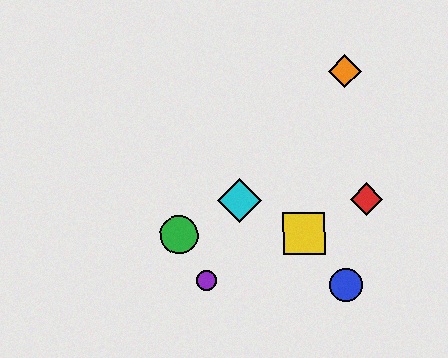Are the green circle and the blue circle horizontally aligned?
No, the green circle is at y≈235 and the blue circle is at y≈285.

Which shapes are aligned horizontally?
The green circle, the yellow square are aligned horizontally.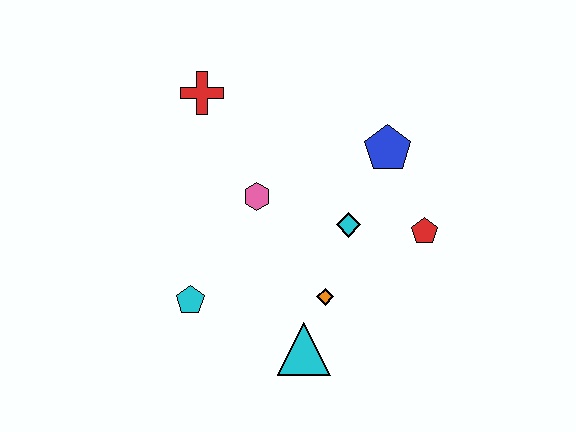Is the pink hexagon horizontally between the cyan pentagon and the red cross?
No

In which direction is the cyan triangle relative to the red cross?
The cyan triangle is below the red cross.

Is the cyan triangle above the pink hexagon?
No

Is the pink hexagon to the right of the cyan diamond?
No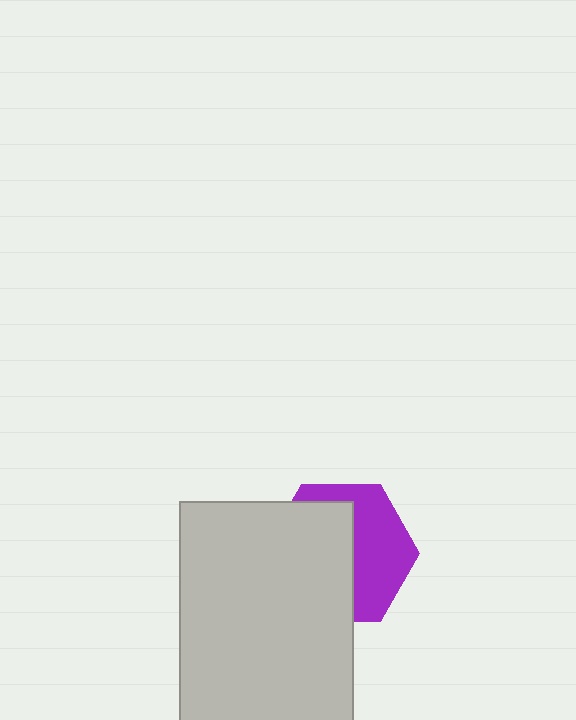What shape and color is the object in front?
The object in front is a light gray rectangle.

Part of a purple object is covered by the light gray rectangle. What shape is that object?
It is a hexagon.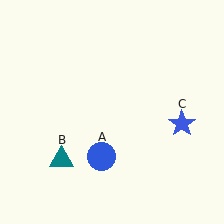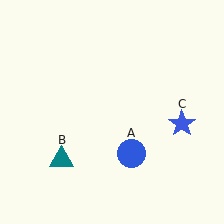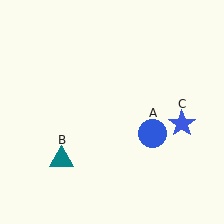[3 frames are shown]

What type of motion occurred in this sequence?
The blue circle (object A) rotated counterclockwise around the center of the scene.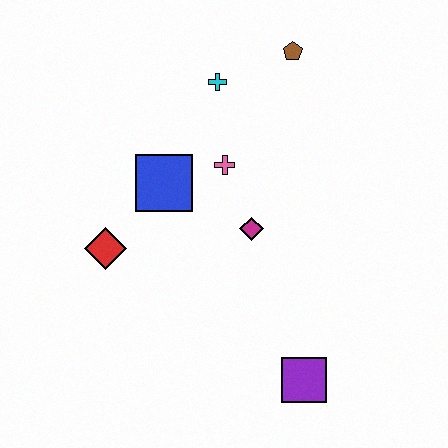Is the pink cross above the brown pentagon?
No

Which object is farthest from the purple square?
The brown pentagon is farthest from the purple square.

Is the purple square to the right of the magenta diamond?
Yes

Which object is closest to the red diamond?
The blue square is closest to the red diamond.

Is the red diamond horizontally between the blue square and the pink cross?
No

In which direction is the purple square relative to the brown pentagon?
The purple square is below the brown pentagon.